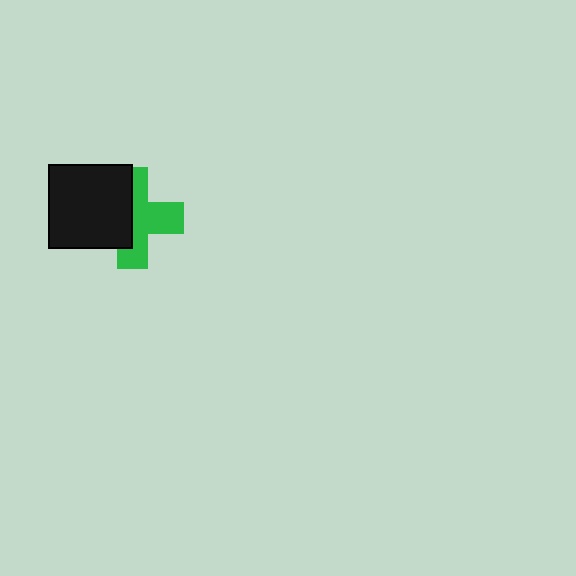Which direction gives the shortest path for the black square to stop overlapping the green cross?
Moving left gives the shortest separation.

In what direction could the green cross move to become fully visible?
The green cross could move right. That would shift it out from behind the black square entirely.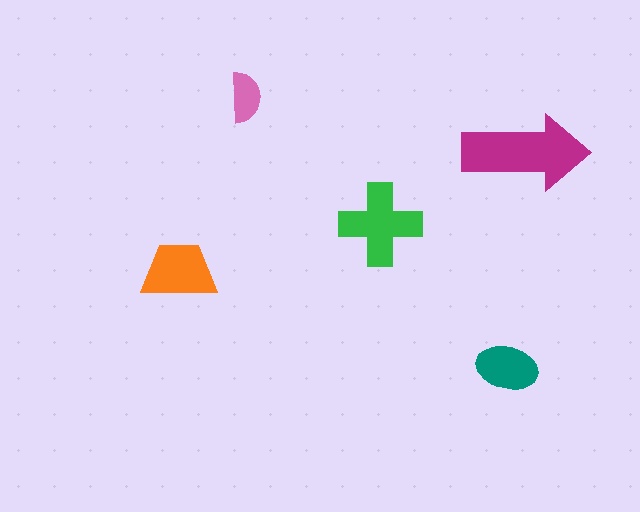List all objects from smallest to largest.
The pink semicircle, the teal ellipse, the orange trapezoid, the green cross, the magenta arrow.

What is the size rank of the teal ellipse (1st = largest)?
4th.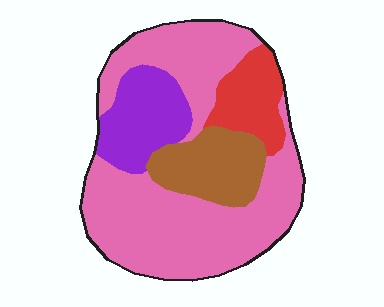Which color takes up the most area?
Pink, at roughly 60%.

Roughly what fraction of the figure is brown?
Brown takes up about one sixth (1/6) of the figure.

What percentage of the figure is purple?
Purple covers 15% of the figure.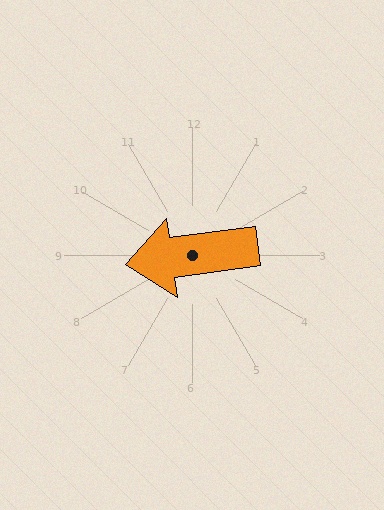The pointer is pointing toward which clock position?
Roughly 9 o'clock.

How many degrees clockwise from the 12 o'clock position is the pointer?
Approximately 262 degrees.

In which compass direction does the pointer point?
West.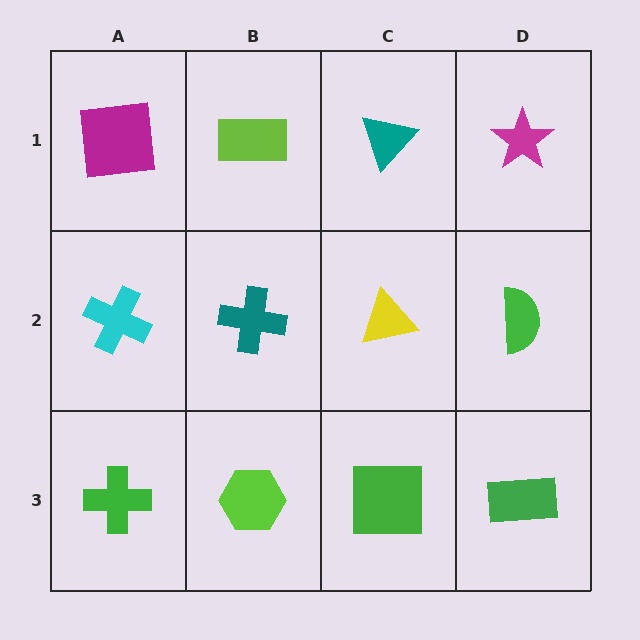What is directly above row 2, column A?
A magenta square.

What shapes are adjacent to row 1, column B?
A teal cross (row 2, column B), a magenta square (row 1, column A), a teal triangle (row 1, column C).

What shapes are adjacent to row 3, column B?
A teal cross (row 2, column B), a green cross (row 3, column A), a green square (row 3, column C).